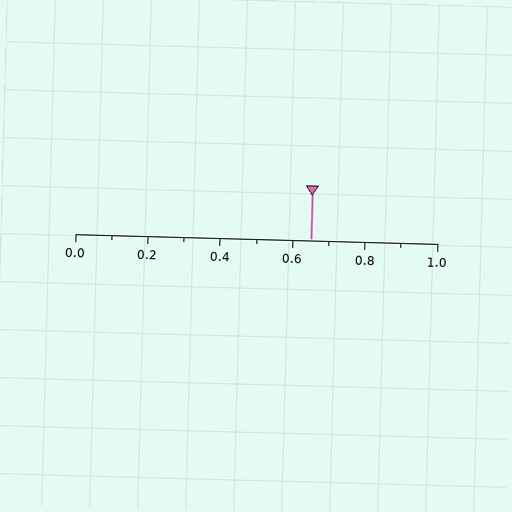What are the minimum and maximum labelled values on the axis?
The axis runs from 0.0 to 1.0.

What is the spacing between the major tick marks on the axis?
The major ticks are spaced 0.2 apart.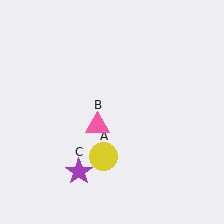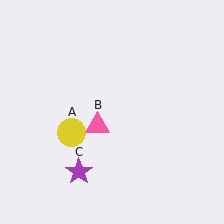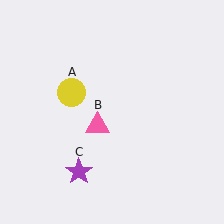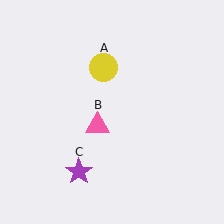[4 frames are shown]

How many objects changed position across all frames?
1 object changed position: yellow circle (object A).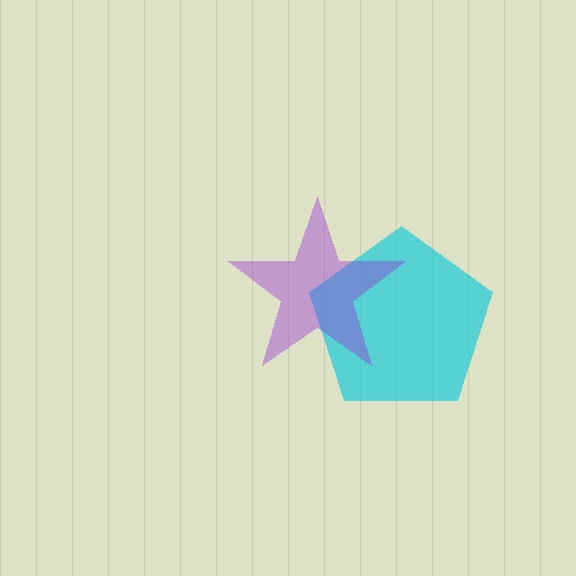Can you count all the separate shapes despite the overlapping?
Yes, there are 2 separate shapes.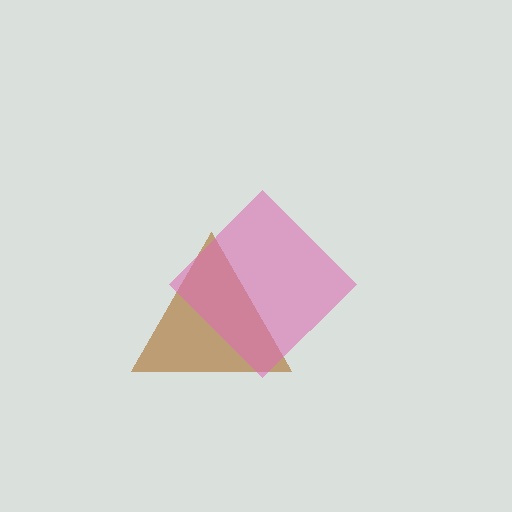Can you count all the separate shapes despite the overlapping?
Yes, there are 2 separate shapes.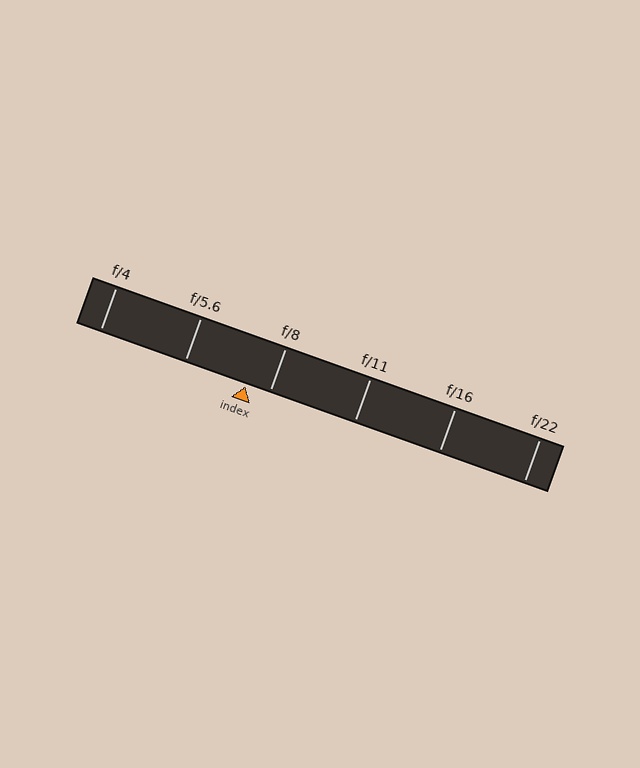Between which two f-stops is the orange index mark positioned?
The index mark is between f/5.6 and f/8.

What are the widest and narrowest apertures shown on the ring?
The widest aperture shown is f/4 and the narrowest is f/22.